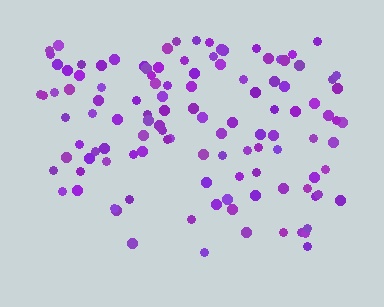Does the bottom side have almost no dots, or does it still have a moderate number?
Still a moderate number, just noticeably fewer than the top.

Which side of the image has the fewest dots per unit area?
The bottom.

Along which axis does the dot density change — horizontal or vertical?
Vertical.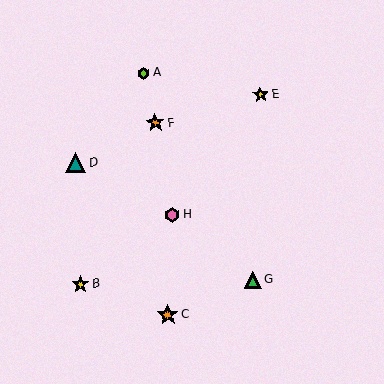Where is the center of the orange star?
The center of the orange star is at (155, 123).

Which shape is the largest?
The orange star (labeled C) is the largest.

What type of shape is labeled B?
Shape B is a yellow star.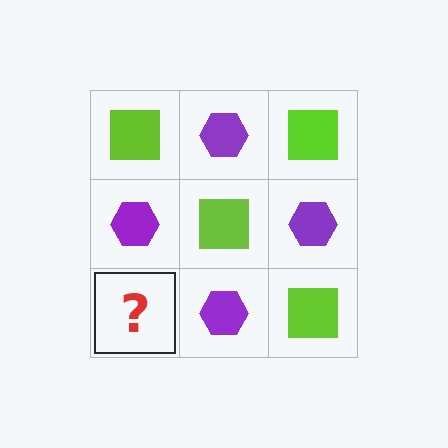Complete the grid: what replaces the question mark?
The question mark should be replaced with a lime square.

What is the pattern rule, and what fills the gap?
The rule is that it alternates lime square and purple hexagon in a checkerboard pattern. The gap should be filled with a lime square.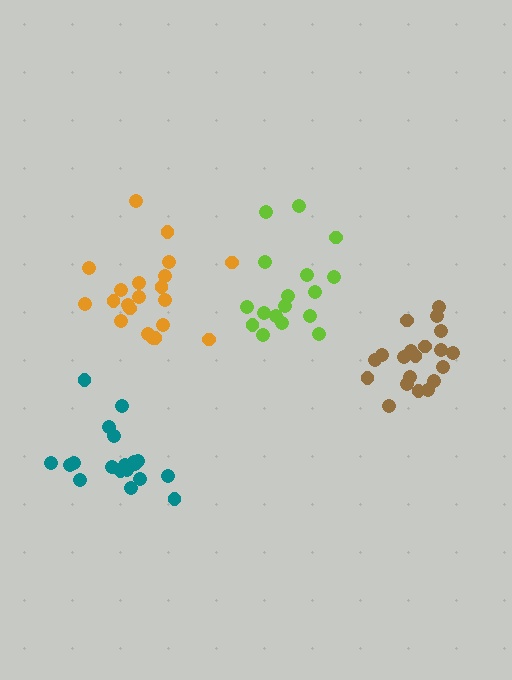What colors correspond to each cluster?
The clusters are colored: lime, orange, teal, brown.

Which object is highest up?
The lime cluster is topmost.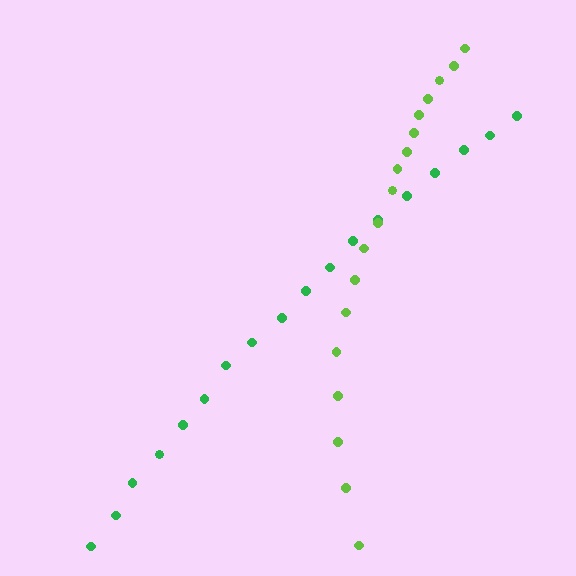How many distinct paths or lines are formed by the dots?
There are 2 distinct paths.